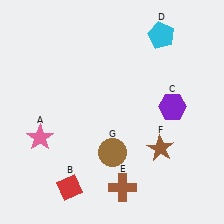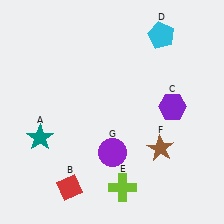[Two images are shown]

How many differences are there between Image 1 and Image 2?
There are 3 differences between the two images.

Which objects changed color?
A changed from pink to teal. E changed from brown to lime. G changed from brown to purple.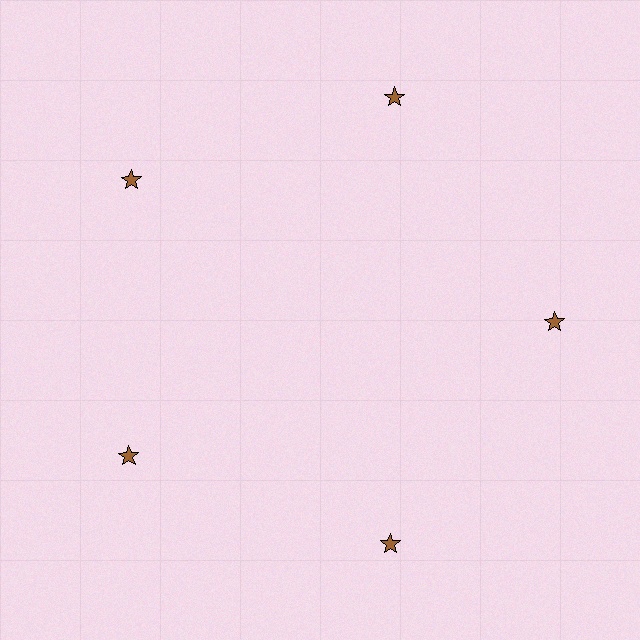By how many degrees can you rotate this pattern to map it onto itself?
The pattern maps onto itself every 72 degrees of rotation.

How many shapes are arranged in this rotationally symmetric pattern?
There are 5 shapes, arranged in 5 groups of 1.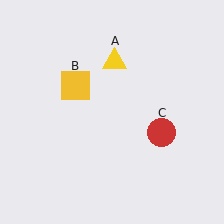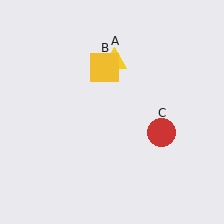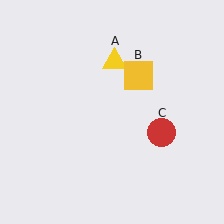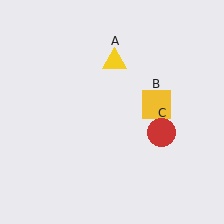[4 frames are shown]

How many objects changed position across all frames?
1 object changed position: yellow square (object B).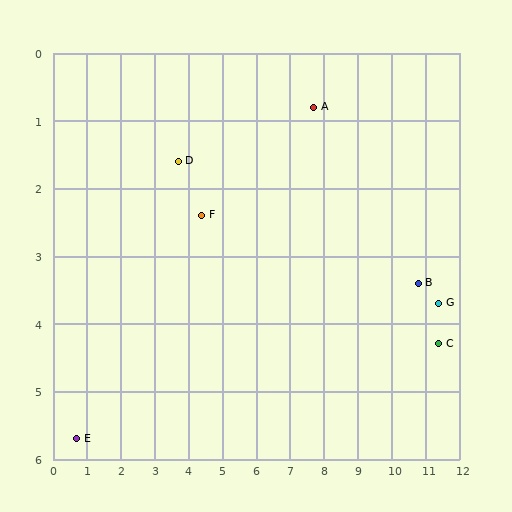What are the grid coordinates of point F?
Point F is at approximately (4.4, 2.4).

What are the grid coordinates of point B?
Point B is at approximately (10.8, 3.4).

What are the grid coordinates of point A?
Point A is at approximately (7.7, 0.8).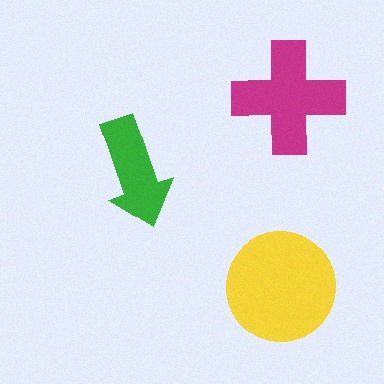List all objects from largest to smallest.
The yellow circle, the magenta cross, the green arrow.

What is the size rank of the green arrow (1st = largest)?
3rd.